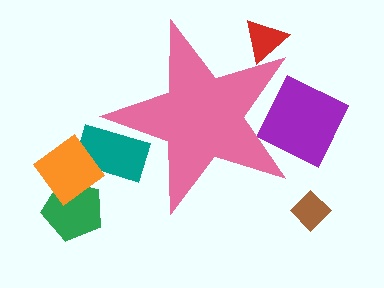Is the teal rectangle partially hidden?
Yes, the teal rectangle is partially hidden behind the pink star.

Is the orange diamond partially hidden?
No, the orange diamond is fully visible.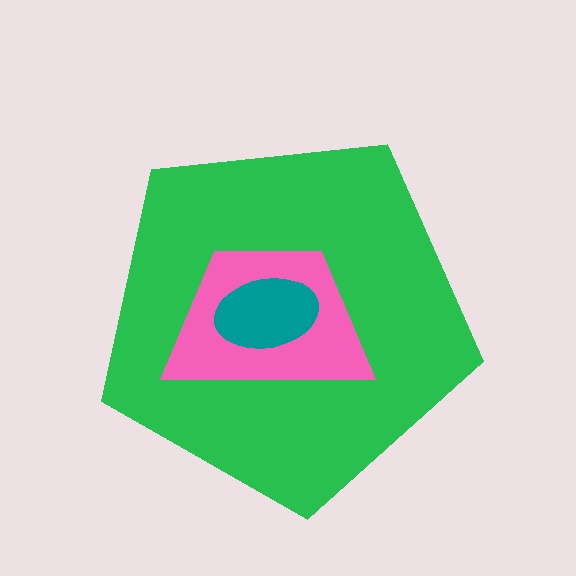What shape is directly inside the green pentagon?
The pink trapezoid.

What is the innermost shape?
The teal ellipse.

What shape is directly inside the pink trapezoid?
The teal ellipse.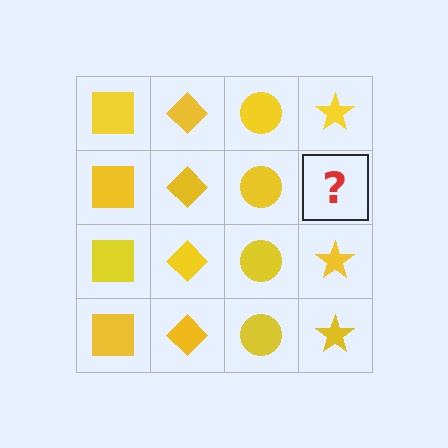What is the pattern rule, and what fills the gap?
The rule is that each column has a consistent shape. The gap should be filled with a yellow star.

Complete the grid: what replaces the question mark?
The question mark should be replaced with a yellow star.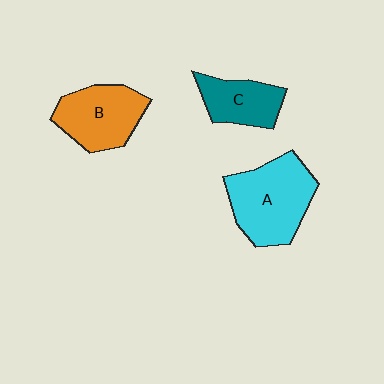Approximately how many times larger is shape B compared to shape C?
Approximately 1.4 times.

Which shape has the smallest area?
Shape C (teal).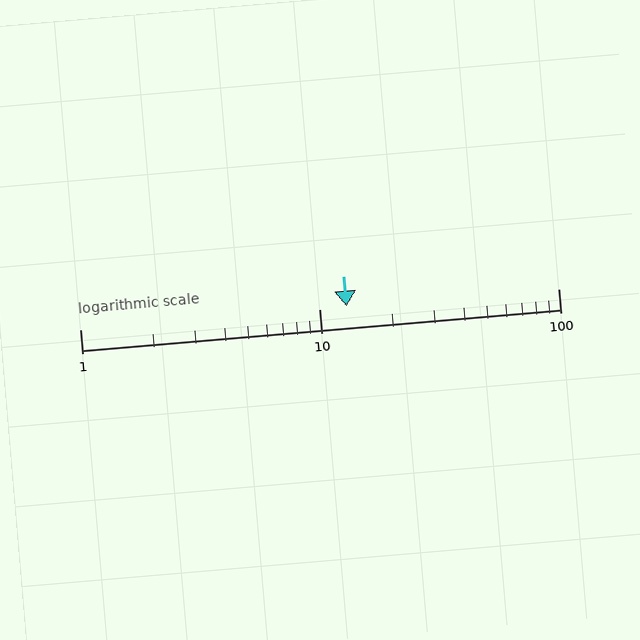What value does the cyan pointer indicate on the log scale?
The pointer indicates approximately 13.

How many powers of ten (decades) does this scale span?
The scale spans 2 decades, from 1 to 100.